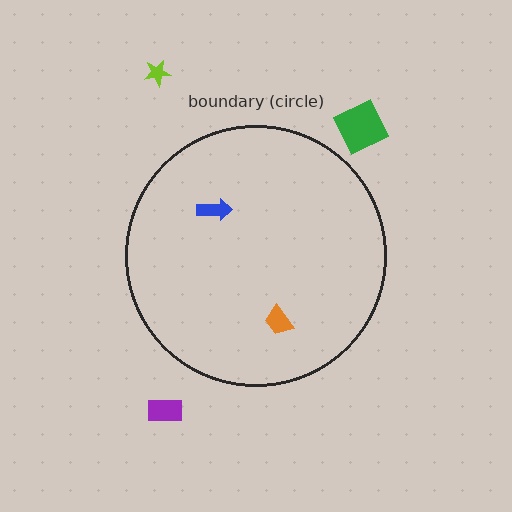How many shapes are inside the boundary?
2 inside, 3 outside.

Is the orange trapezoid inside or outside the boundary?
Inside.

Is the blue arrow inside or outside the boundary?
Inside.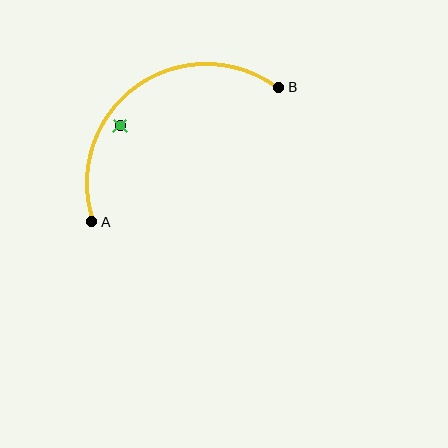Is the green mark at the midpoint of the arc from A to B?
No — the green mark does not lie on the arc at all. It sits slightly inside the curve.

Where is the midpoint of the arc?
The arc midpoint is the point on the curve farthest from the straight line joining A and B. It sits above and to the left of that line.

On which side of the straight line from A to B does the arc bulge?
The arc bulges above and to the left of the straight line connecting A and B.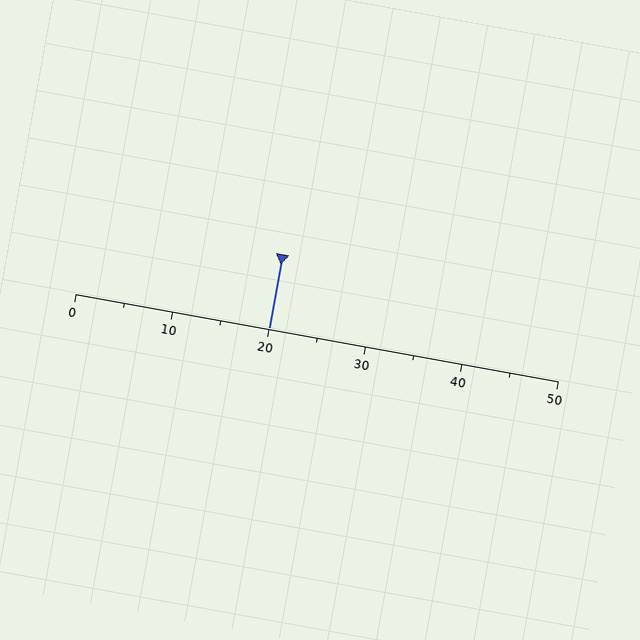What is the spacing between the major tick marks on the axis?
The major ticks are spaced 10 apart.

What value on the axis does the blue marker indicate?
The marker indicates approximately 20.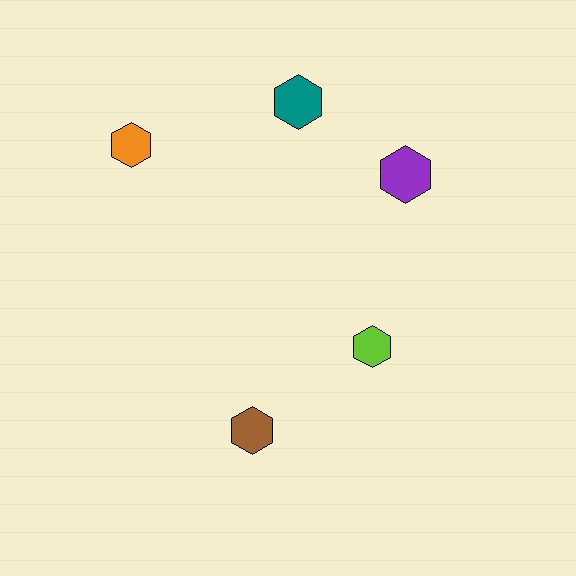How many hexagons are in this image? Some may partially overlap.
There are 5 hexagons.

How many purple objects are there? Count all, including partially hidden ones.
There is 1 purple object.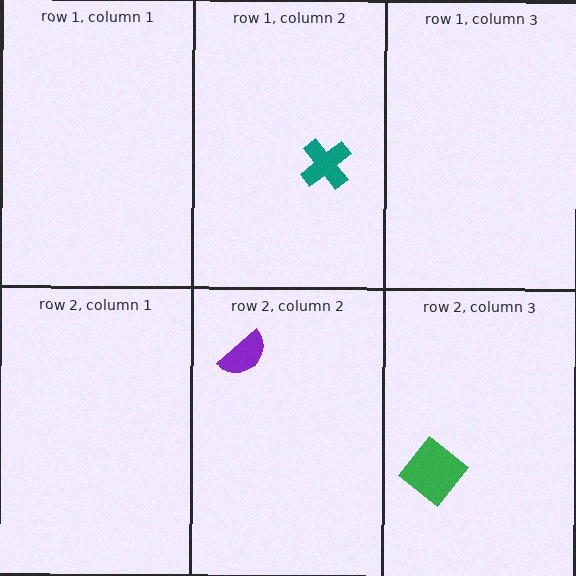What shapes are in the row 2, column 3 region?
The green diamond.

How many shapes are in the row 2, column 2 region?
1.